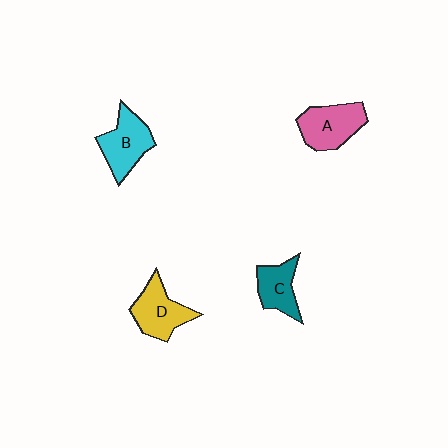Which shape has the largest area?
Shape A (pink).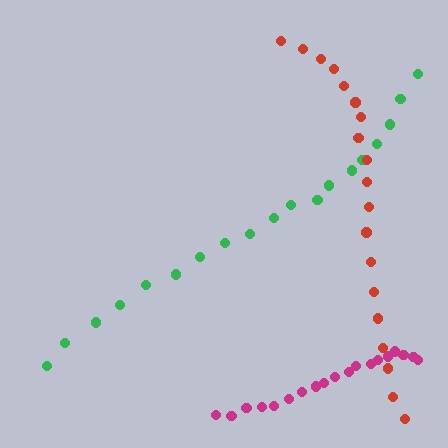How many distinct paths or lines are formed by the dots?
There are 3 distinct paths.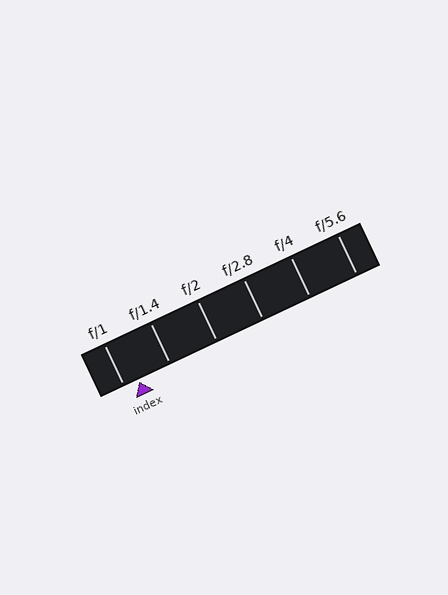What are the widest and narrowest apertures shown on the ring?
The widest aperture shown is f/1 and the narrowest is f/5.6.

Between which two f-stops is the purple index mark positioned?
The index mark is between f/1 and f/1.4.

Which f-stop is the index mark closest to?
The index mark is closest to f/1.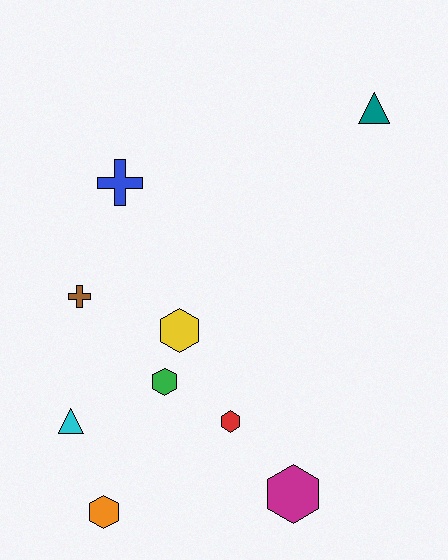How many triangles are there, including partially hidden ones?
There are 2 triangles.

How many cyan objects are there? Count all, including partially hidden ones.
There is 1 cyan object.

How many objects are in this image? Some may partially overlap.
There are 9 objects.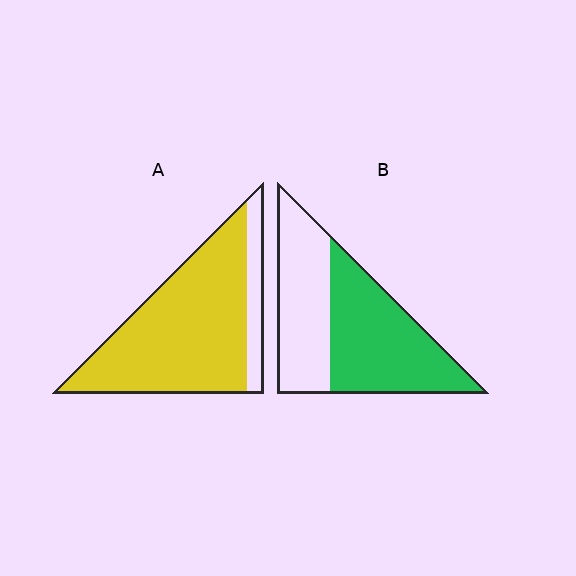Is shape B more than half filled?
Yes.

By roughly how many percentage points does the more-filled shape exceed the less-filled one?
By roughly 30 percentage points (A over B).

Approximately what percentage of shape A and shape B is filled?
A is approximately 85% and B is approximately 55%.